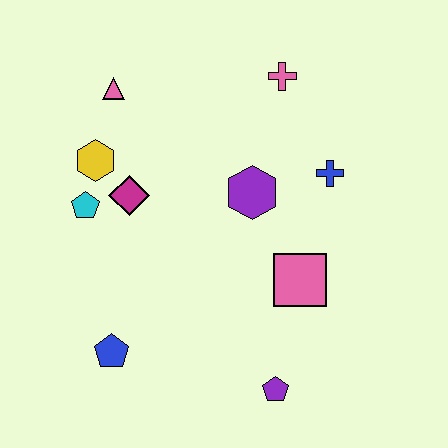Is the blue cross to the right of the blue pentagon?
Yes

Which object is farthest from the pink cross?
The blue pentagon is farthest from the pink cross.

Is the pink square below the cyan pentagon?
Yes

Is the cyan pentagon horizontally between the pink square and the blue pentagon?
No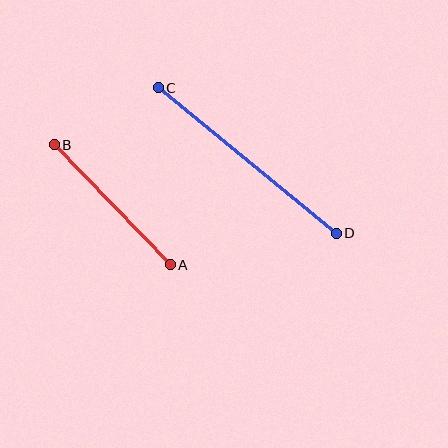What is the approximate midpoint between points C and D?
The midpoint is at approximately (247, 161) pixels.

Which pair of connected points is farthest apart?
Points C and D are farthest apart.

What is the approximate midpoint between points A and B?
The midpoint is at approximately (112, 205) pixels.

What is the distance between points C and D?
The distance is approximately 230 pixels.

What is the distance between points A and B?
The distance is approximately 167 pixels.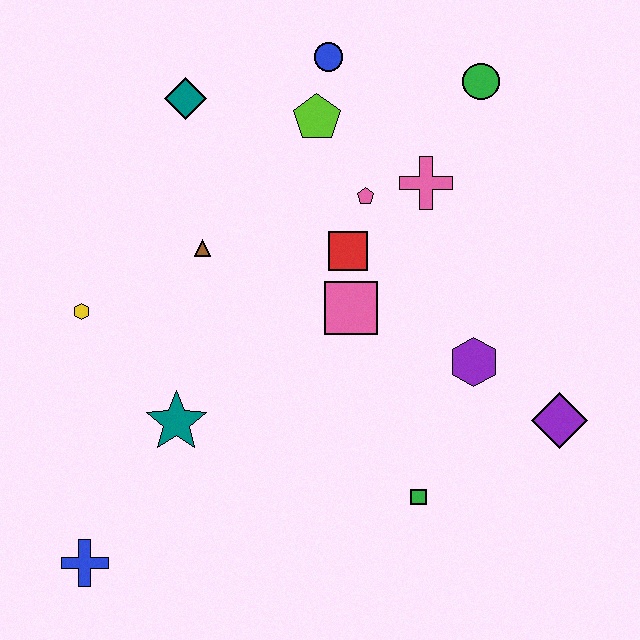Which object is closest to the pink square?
The red square is closest to the pink square.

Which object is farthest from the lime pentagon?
The blue cross is farthest from the lime pentagon.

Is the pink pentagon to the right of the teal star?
Yes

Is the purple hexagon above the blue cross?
Yes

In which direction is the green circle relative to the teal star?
The green circle is above the teal star.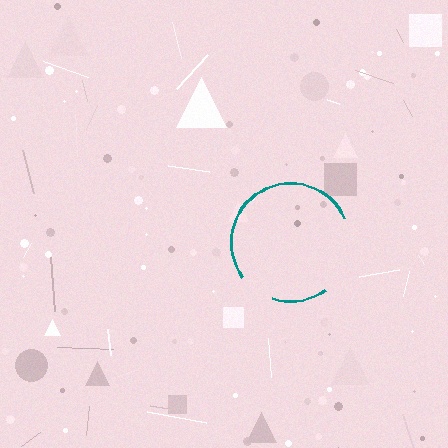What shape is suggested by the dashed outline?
The dashed outline suggests a circle.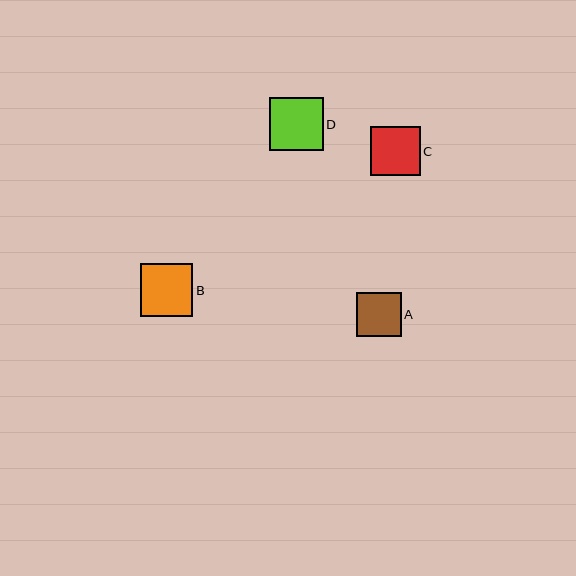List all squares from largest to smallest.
From largest to smallest: D, B, C, A.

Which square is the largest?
Square D is the largest with a size of approximately 54 pixels.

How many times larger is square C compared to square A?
Square C is approximately 1.1 times the size of square A.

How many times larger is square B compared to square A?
Square B is approximately 1.2 times the size of square A.